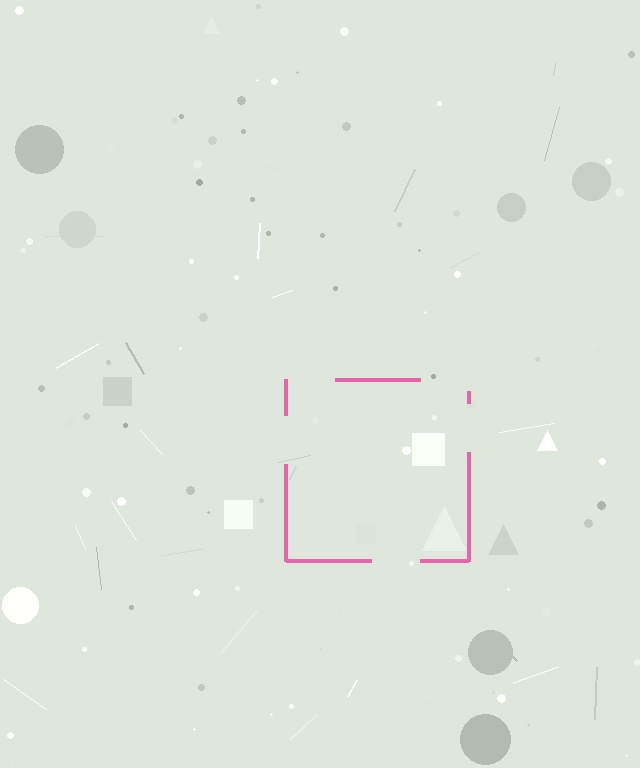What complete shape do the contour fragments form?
The contour fragments form a square.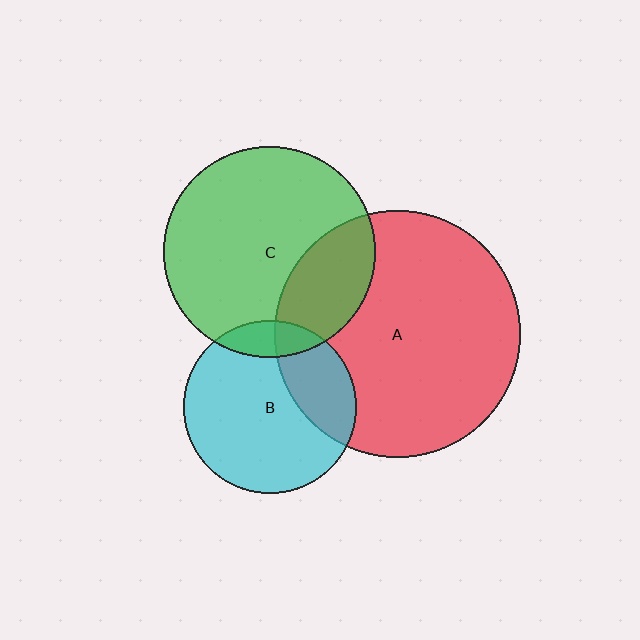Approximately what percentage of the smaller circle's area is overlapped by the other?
Approximately 10%.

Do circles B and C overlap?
Yes.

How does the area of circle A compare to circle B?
Approximately 2.0 times.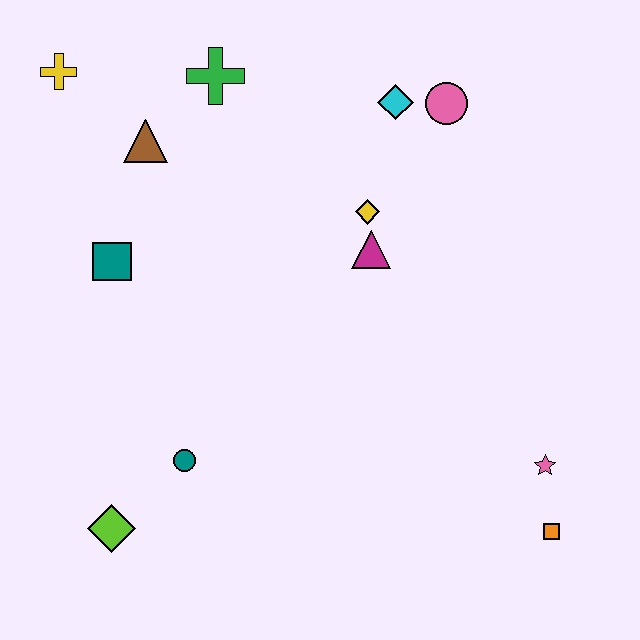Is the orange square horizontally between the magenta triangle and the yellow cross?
No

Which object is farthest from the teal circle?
The pink circle is farthest from the teal circle.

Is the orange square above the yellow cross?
No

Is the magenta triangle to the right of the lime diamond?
Yes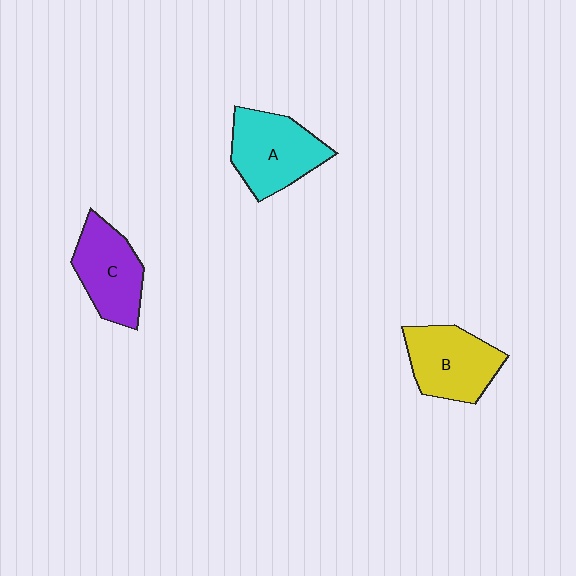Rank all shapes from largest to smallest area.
From largest to smallest: A (cyan), B (yellow), C (purple).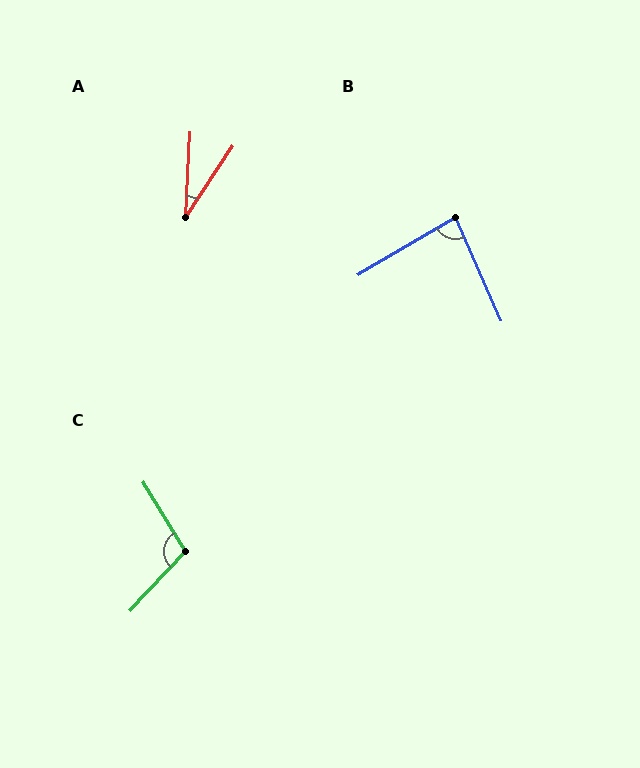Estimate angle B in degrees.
Approximately 83 degrees.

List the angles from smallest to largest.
A (31°), B (83°), C (106°).